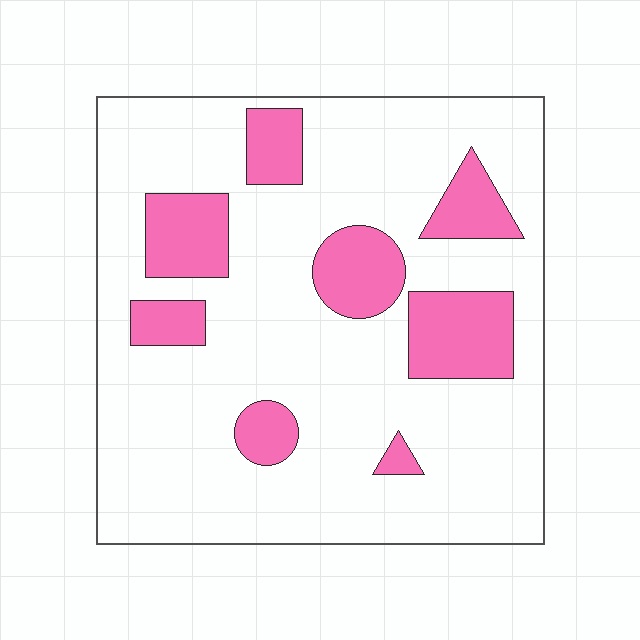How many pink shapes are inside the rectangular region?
8.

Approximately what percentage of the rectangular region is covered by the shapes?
Approximately 20%.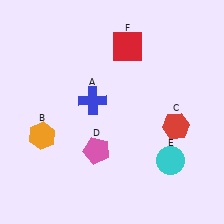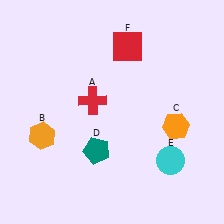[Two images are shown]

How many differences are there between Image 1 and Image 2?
There are 3 differences between the two images.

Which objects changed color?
A changed from blue to red. C changed from red to orange. D changed from pink to teal.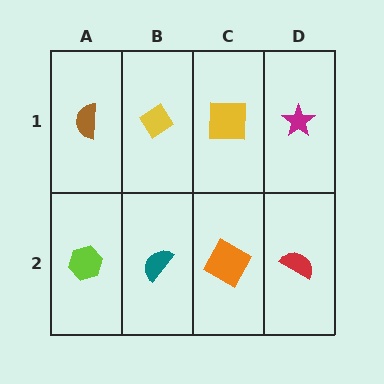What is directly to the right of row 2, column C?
A red semicircle.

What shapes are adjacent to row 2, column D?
A magenta star (row 1, column D), an orange square (row 2, column C).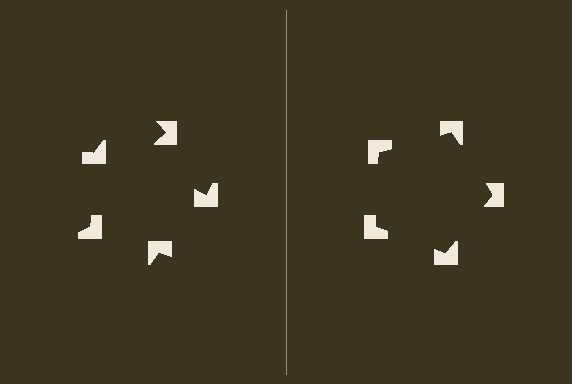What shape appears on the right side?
An illusory pentagon.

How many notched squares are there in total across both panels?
10 — 5 on each side.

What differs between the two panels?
The notched squares are positioned identically on both sides; only the wedge orientations differ. On the right they align to a pentagon; on the left they are misaligned.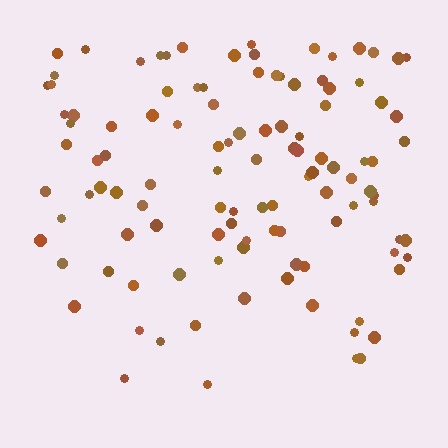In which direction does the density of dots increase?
From bottom to top, with the top side densest.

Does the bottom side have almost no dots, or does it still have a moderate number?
Still a moderate number, just noticeably fewer than the top.